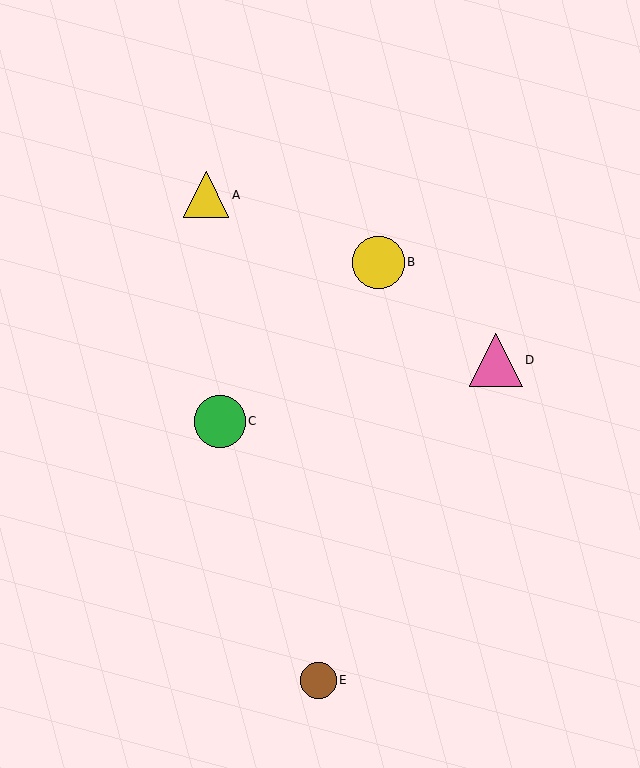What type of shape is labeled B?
Shape B is a yellow circle.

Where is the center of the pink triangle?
The center of the pink triangle is at (496, 360).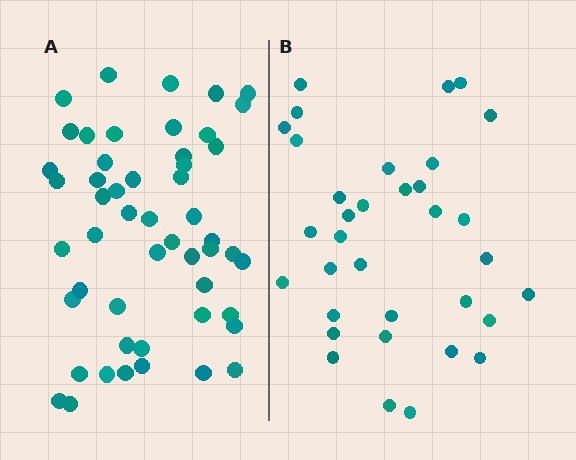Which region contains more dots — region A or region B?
Region A (the left region) has more dots.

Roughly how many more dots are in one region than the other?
Region A has approximately 15 more dots than region B.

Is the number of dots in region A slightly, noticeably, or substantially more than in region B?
Region A has substantially more. The ratio is roughly 1.5 to 1.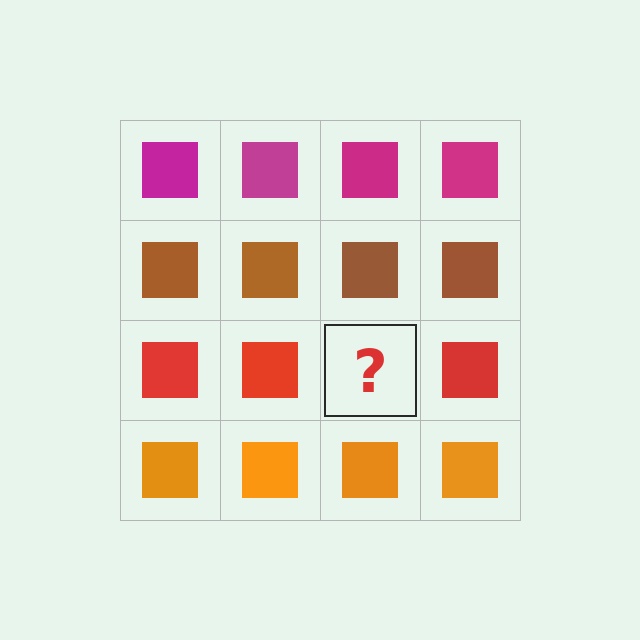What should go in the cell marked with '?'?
The missing cell should contain a red square.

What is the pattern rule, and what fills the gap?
The rule is that each row has a consistent color. The gap should be filled with a red square.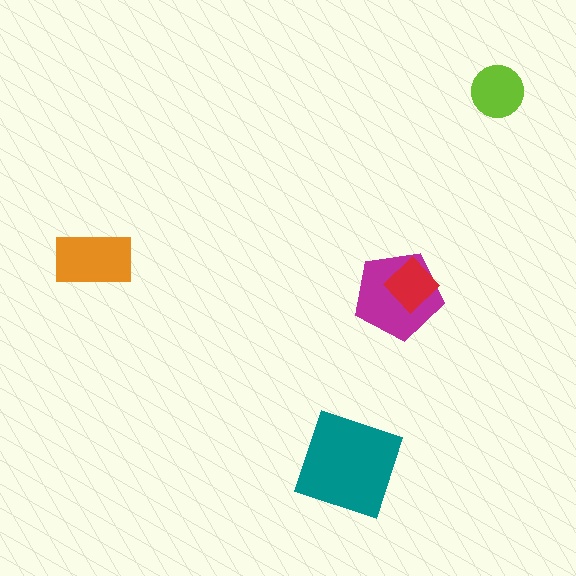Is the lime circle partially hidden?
No, no other shape covers it.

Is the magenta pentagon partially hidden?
Yes, it is partially covered by another shape.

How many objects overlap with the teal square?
0 objects overlap with the teal square.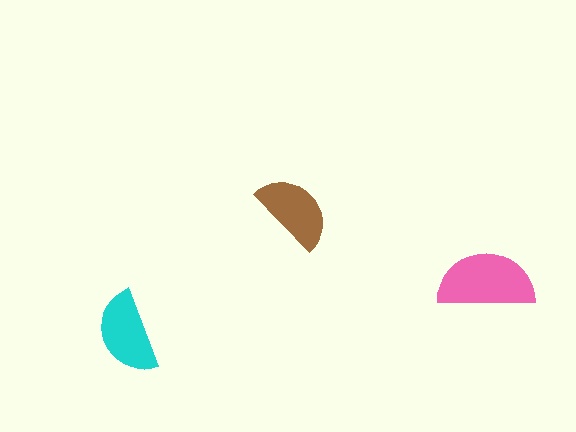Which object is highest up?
The brown semicircle is topmost.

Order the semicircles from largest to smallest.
the pink one, the cyan one, the brown one.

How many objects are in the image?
There are 3 objects in the image.